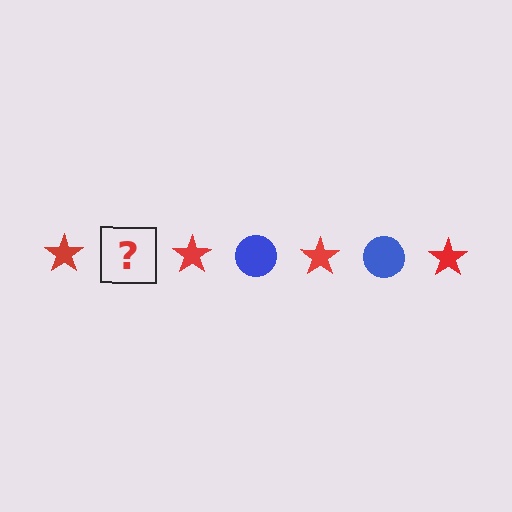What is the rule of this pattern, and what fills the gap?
The rule is that the pattern alternates between red star and blue circle. The gap should be filled with a blue circle.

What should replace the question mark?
The question mark should be replaced with a blue circle.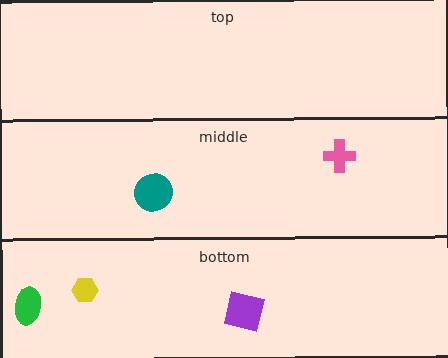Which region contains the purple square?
The bottom region.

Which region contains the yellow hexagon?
The bottom region.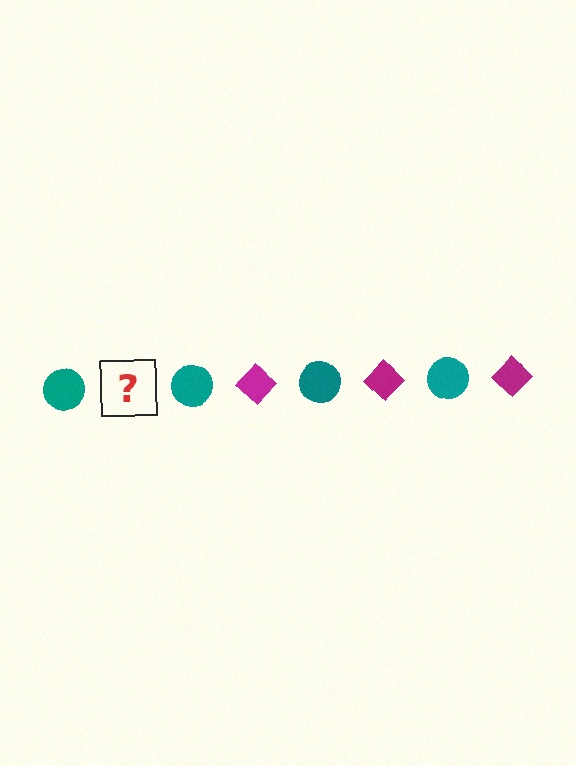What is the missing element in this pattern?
The missing element is a magenta diamond.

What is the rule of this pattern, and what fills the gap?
The rule is that the pattern alternates between teal circle and magenta diamond. The gap should be filled with a magenta diamond.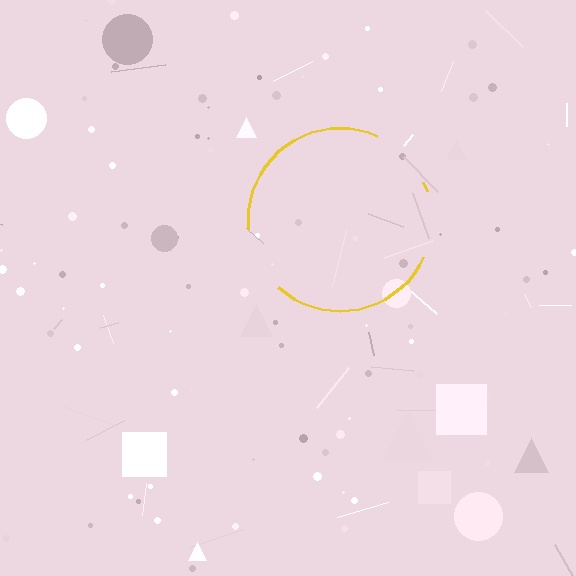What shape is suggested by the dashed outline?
The dashed outline suggests a circle.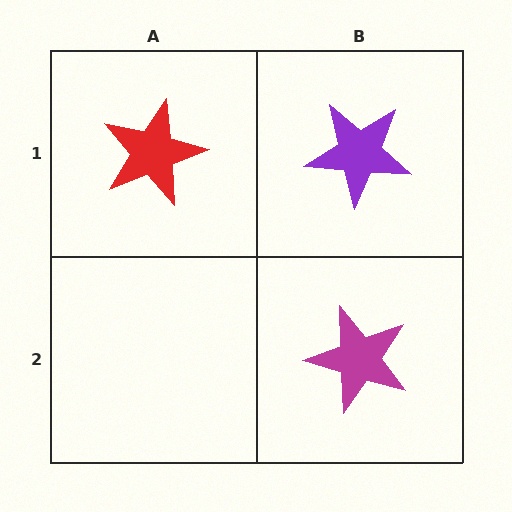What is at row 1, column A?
A red star.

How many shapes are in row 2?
1 shape.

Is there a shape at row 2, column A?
No, that cell is empty.